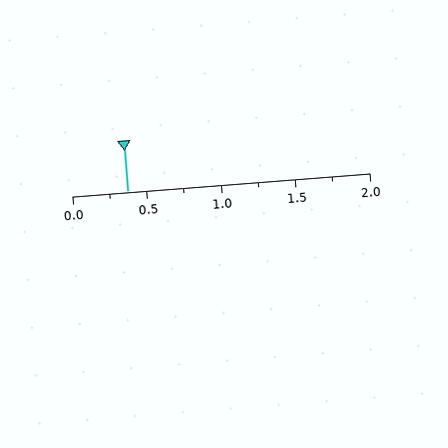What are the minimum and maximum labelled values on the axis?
The axis runs from 0.0 to 2.0.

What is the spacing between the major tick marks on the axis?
The major ticks are spaced 0.5 apart.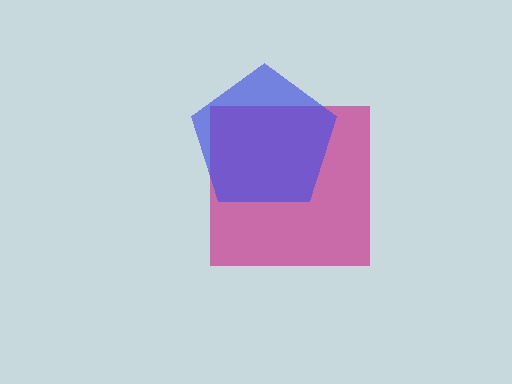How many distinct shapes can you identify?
There are 2 distinct shapes: a magenta square, a blue pentagon.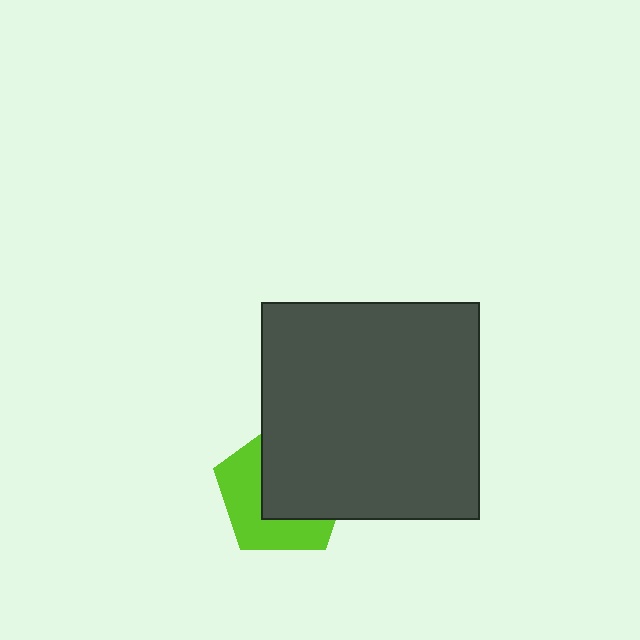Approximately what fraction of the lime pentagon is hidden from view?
Roughly 55% of the lime pentagon is hidden behind the dark gray square.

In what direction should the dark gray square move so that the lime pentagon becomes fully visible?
The dark gray square should move toward the upper-right. That is the shortest direction to clear the overlap and leave the lime pentagon fully visible.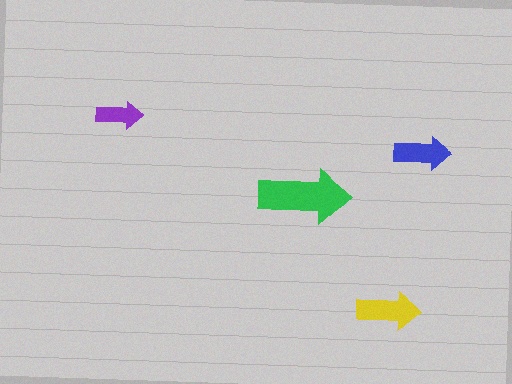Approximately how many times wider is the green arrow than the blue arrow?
About 1.5 times wider.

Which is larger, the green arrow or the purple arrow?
The green one.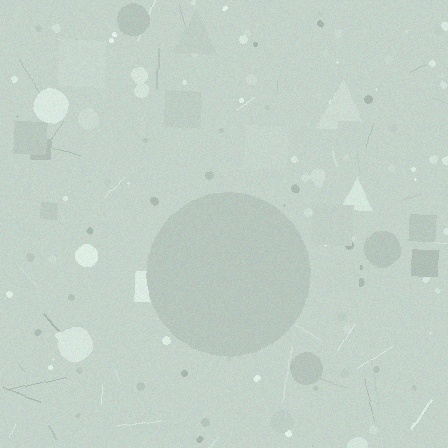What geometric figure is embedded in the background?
A circle is embedded in the background.